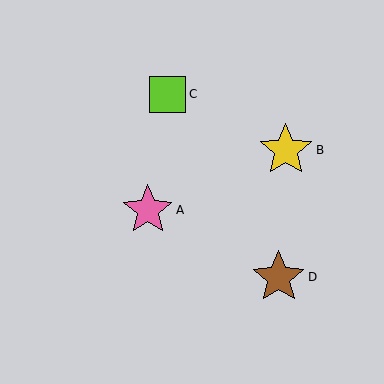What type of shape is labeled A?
Shape A is a pink star.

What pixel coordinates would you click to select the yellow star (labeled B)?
Click at (286, 150) to select the yellow star B.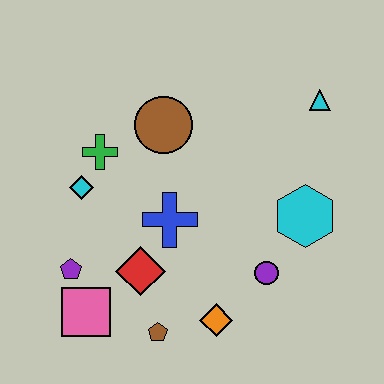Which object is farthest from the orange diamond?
The cyan triangle is farthest from the orange diamond.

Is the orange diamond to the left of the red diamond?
No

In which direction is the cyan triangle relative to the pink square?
The cyan triangle is to the right of the pink square.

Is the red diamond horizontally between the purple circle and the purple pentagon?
Yes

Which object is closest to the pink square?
The purple pentagon is closest to the pink square.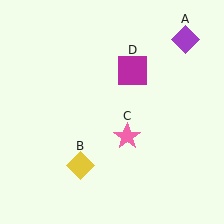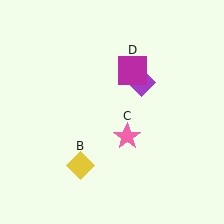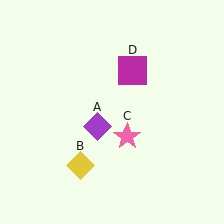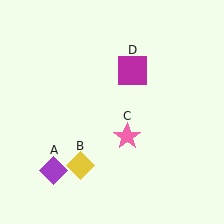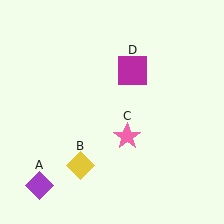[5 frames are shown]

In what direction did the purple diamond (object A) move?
The purple diamond (object A) moved down and to the left.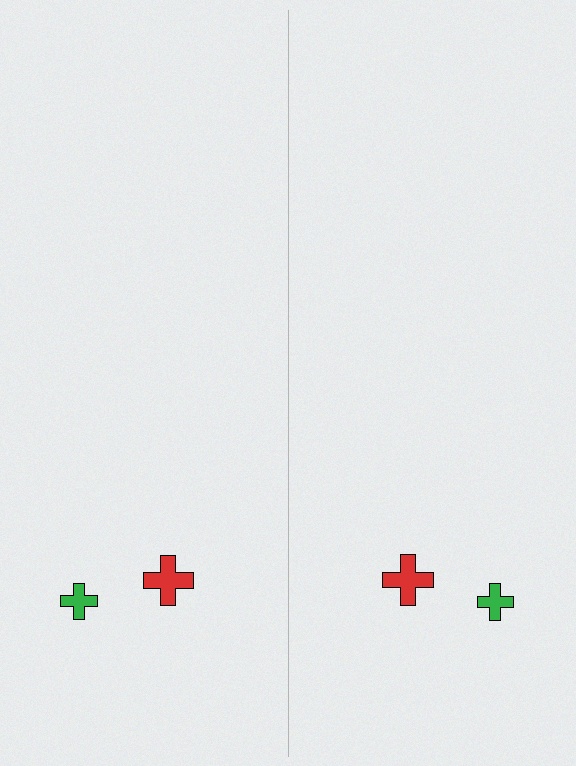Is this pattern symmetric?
Yes, this pattern has bilateral (reflection) symmetry.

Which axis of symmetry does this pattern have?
The pattern has a vertical axis of symmetry running through the center of the image.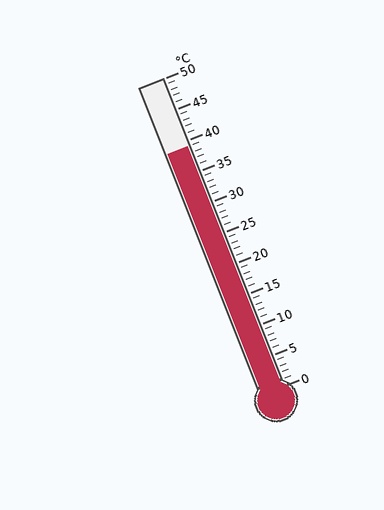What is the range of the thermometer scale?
The thermometer scale ranges from 0°C to 50°C.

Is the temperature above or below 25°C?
The temperature is above 25°C.